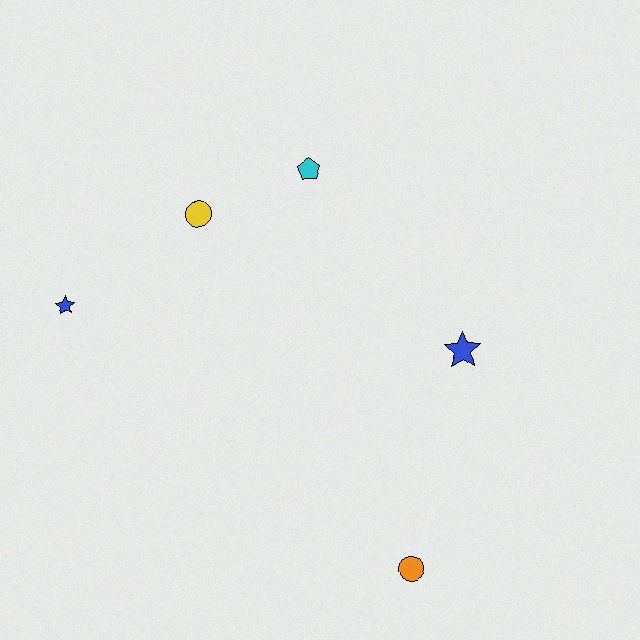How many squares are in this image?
There are no squares.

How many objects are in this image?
There are 5 objects.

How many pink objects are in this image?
There are no pink objects.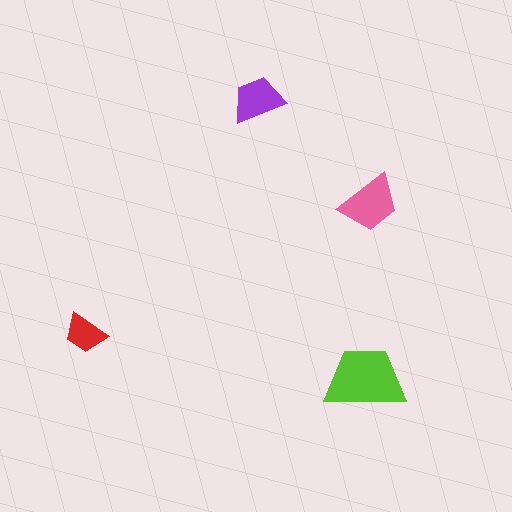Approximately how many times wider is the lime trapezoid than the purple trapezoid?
About 1.5 times wider.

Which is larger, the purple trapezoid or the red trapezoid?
The purple one.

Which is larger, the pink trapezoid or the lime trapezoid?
The lime one.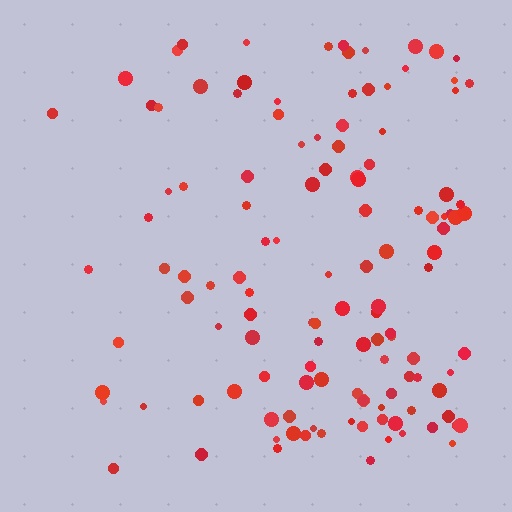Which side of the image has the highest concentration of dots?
The right.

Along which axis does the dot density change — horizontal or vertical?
Horizontal.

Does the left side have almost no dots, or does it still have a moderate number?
Still a moderate number, just noticeably fewer than the right.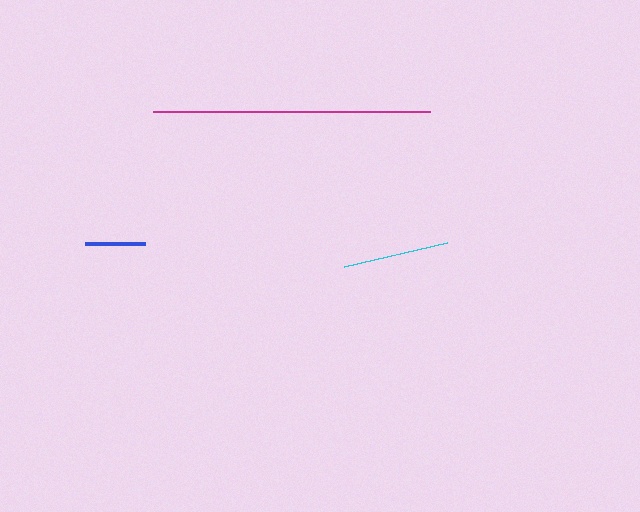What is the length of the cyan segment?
The cyan segment is approximately 106 pixels long.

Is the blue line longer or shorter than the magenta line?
The magenta line is longer than the blue line.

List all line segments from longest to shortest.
From longest to shortest: magenta, cyan, blue.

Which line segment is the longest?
The magenta line is the longest at approximately 277 pixels.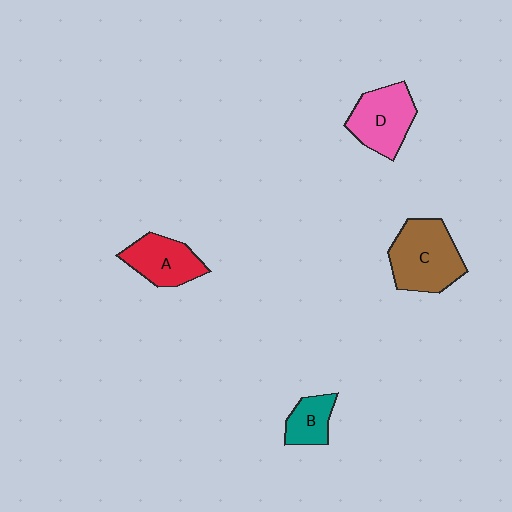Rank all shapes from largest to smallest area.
From largest to smallest: C (brown), D (pink), A (red), B (teal).